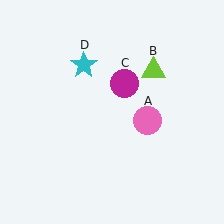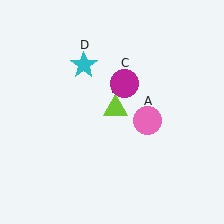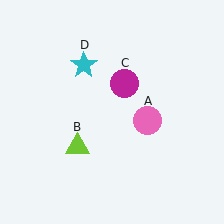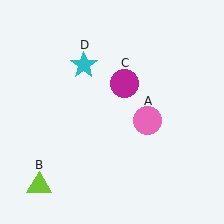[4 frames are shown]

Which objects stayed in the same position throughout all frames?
Pink circle (object A) and magenta circle (object C) and cyan star (object D) remained stationary.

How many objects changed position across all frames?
1 object changed position: lime triangle (object B).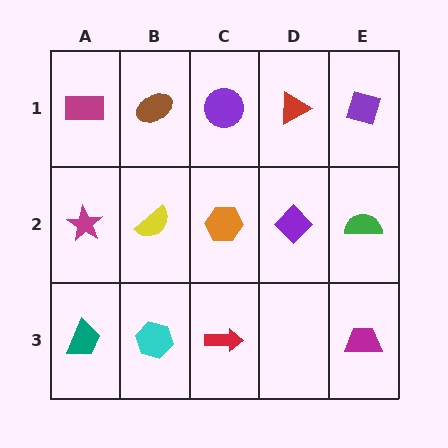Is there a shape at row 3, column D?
No, that cell is empty.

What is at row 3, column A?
A teal trapezoid.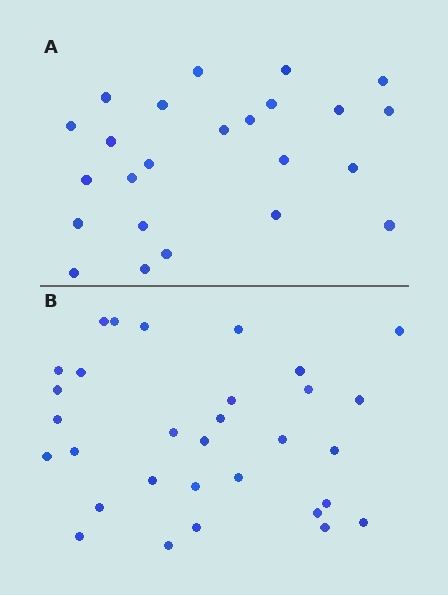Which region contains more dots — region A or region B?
Region B (the bottom region) has more dots.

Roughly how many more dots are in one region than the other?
Region B has roughly 8 or so more dots than region A.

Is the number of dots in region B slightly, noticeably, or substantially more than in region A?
Region B has noticeably more, but not dramatically so. The ratio is roughly 1.3 to 1.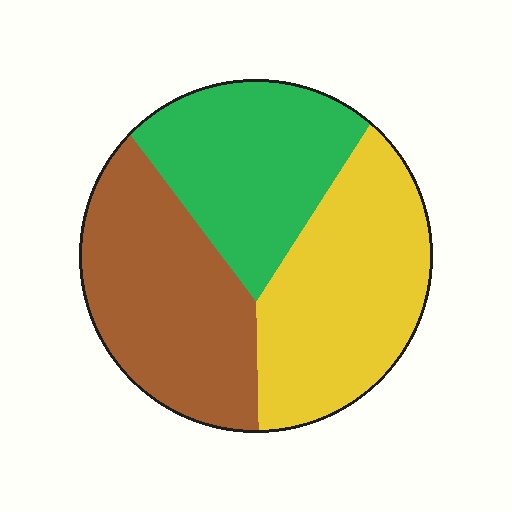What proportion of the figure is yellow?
Yellow takes up about three eighths (3/8) of the figure.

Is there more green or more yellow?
Yellow.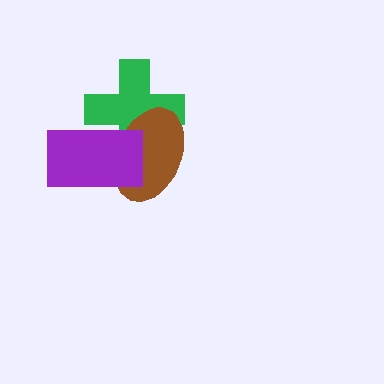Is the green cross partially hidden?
Yes, it is partially covered by another shape.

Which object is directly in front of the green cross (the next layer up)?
The brown ellipse is directly in front of the green cross.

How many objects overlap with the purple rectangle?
2 objects overlap with the purple rectangle.